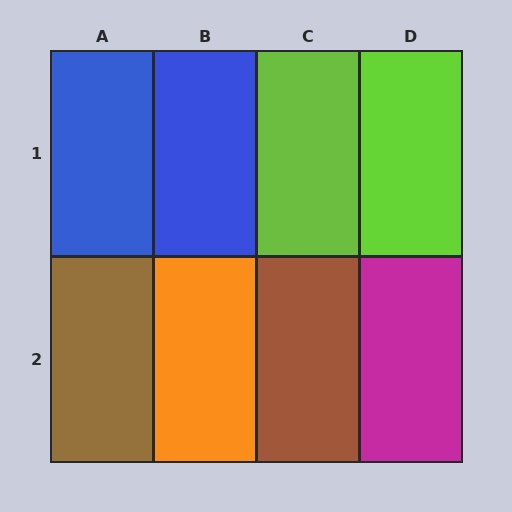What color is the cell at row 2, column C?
Brown.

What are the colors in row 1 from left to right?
Blue, blue, lime, lime.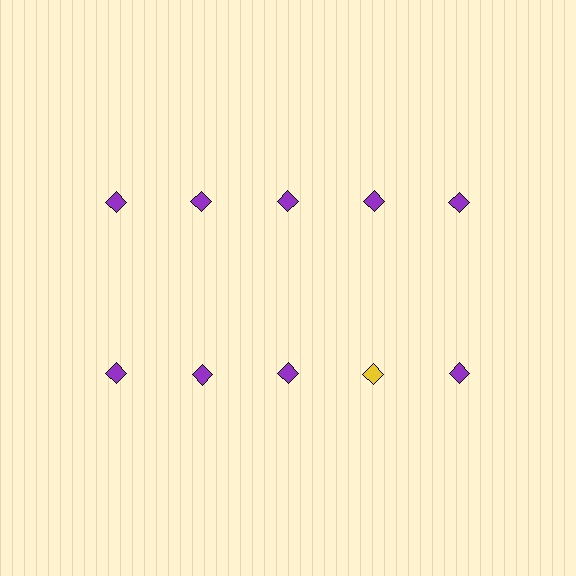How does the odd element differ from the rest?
It has a different color: yellow instead of purple.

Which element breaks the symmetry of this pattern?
The yellow diamond in the second row, second from right column breaks the symmetry. All other shapes are purple diamonds.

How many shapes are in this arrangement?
There are 10 shapes arranged in a grid pattern.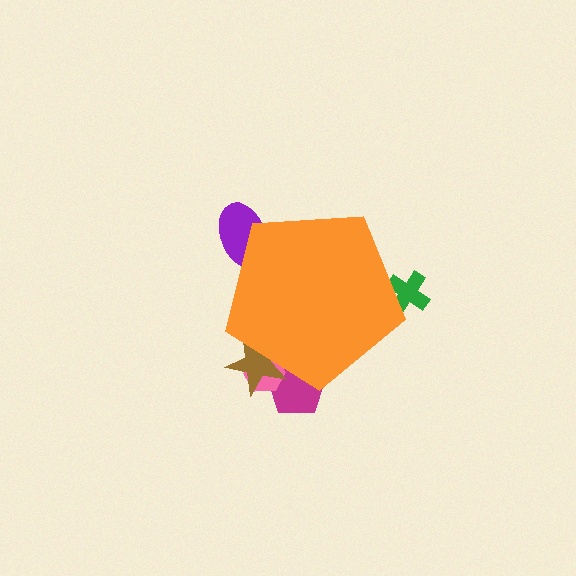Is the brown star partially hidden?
Yes, the brown star is partially hidden behind the orange pentagon.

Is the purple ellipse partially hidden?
Yes, the purple ellipse is partially hidden behind the orange pentagon.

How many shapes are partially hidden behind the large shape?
5 shapes are partially hidden.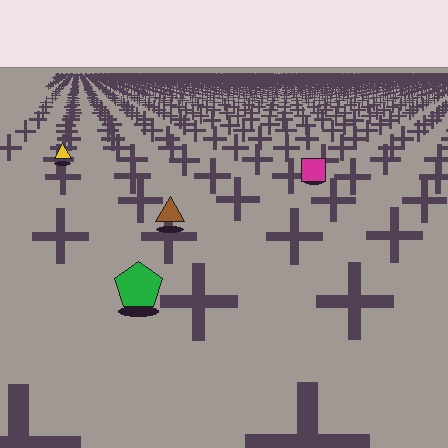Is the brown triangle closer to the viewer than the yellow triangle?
Yes. The brown triangle is closer — you can tell from the texture gradient: the ground texture is coarser near it.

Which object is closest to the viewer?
The green pentagon is closest. The texture marks near it are larger and more spread out.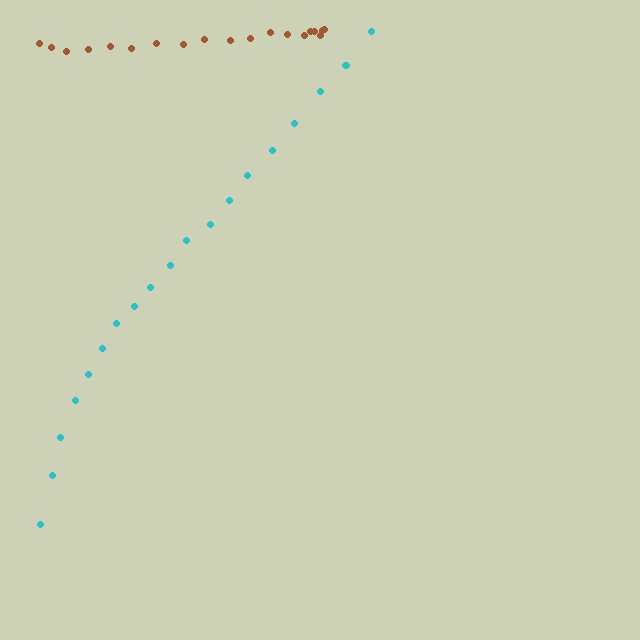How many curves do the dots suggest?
There are 2 distinct paths.